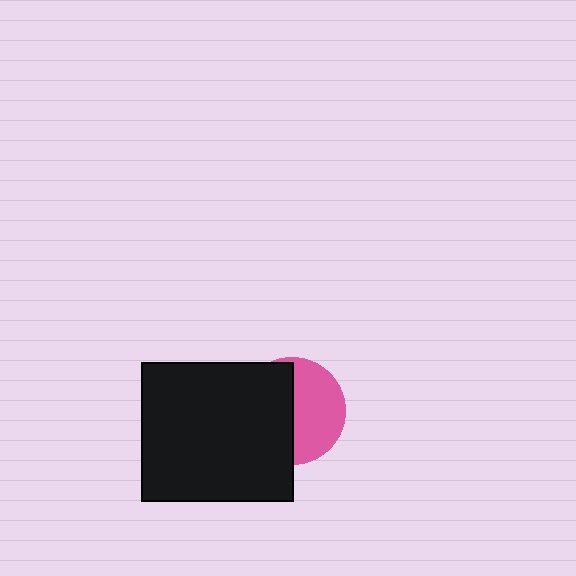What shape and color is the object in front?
The object in front is a black rectangle.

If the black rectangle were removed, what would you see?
You would see the complete pink circle.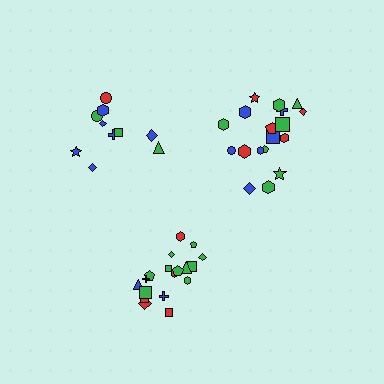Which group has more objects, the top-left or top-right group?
The top-right group.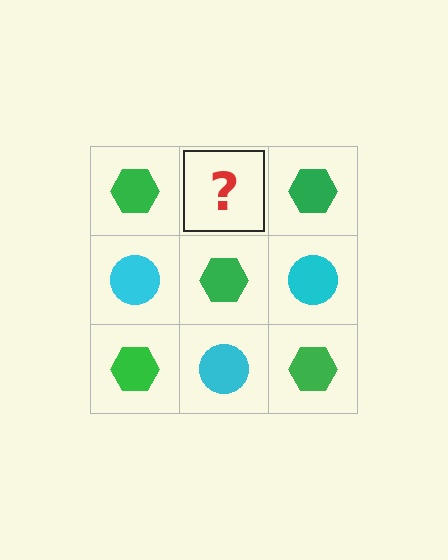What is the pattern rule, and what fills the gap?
The rule is that it alternates green hexagon and cyan circle in a checkerboard pattern. The gap should be filled with a cyan circle.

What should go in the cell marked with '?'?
The missing cell should contain a cyan circle.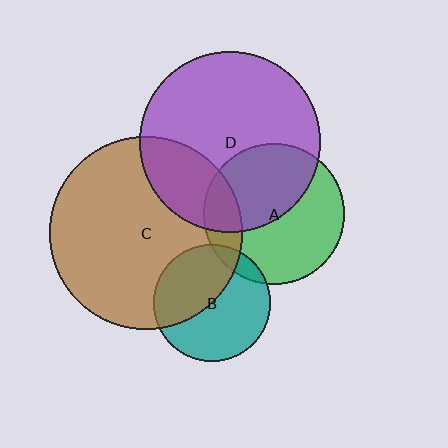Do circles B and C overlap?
Yes.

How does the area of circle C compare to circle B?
Approximately 2.7 times.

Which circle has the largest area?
Circle C (brown).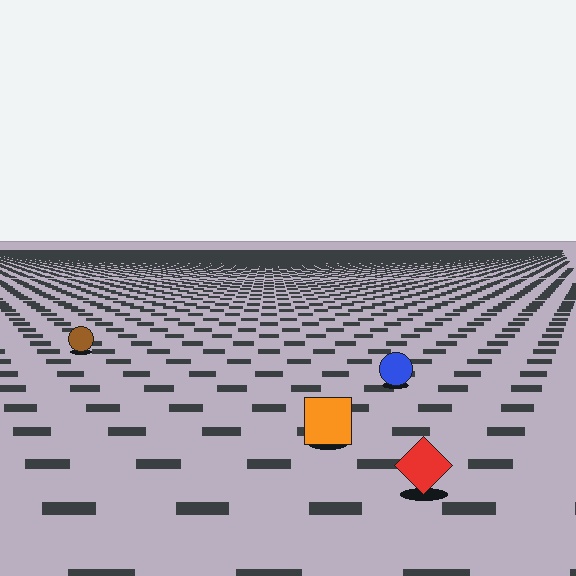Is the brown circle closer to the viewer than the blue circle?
No. The blue circle is closer — you can tell from the texture gradient: the ground texture is coarser near it.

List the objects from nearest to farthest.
From nearest to farthest: the red diamond, the orange square, the blue circle, the brown circle.